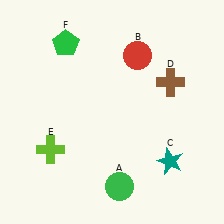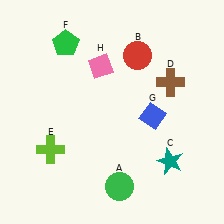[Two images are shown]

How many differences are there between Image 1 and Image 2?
There are 2 differences between the two images.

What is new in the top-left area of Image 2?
A pink diamond (H) was added in the top-left area of Image 2.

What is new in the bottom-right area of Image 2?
A blue diamond (G) was added in the bottom-right area of Image 2.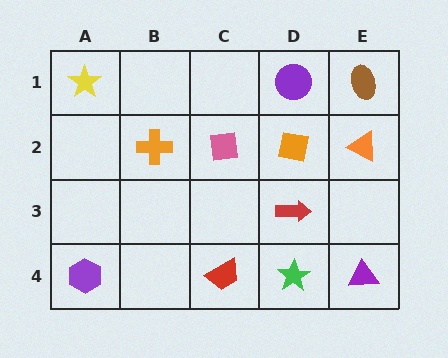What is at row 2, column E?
An orange triangle.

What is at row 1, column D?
A purple circle.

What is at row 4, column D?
A green star.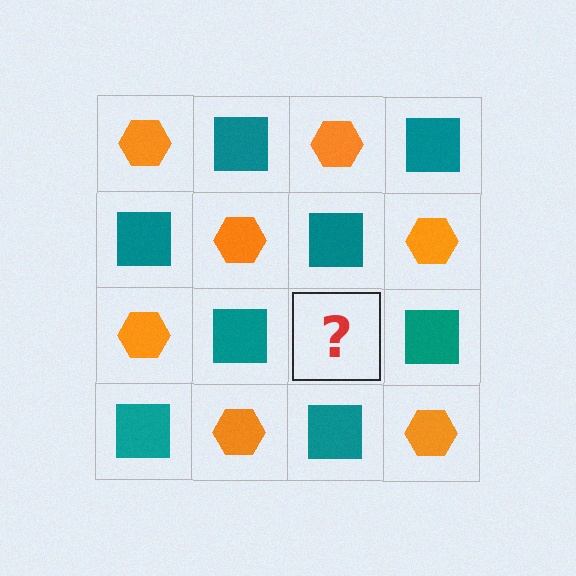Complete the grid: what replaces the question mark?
The question mark should be replaced with an orange hexagon.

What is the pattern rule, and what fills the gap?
The rule is that it alternates orange hexagon and teal square in a checkerboard pattern. The gap should be filled with an orange hexagon.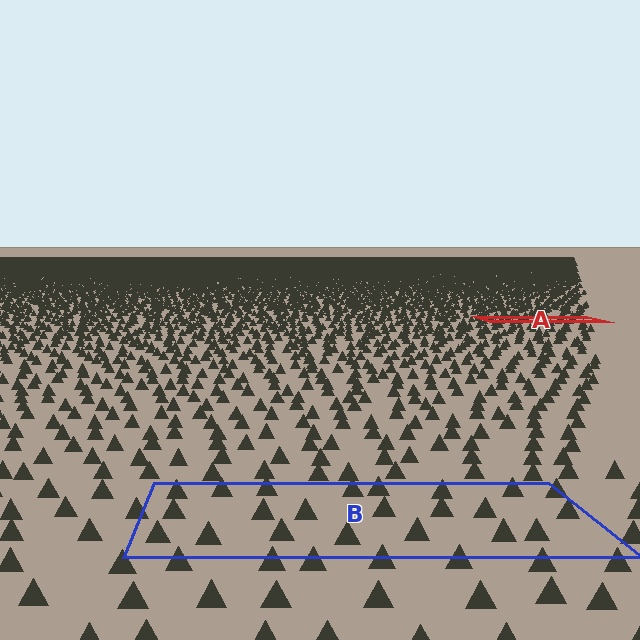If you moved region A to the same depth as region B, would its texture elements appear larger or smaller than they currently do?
They would appear larger. At a closer depth, the same texture elements are projected at a bigger on-screen size.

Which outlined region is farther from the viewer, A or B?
Region A is farther from the viewer — the texture elements inside it appear smaller and more densely packed.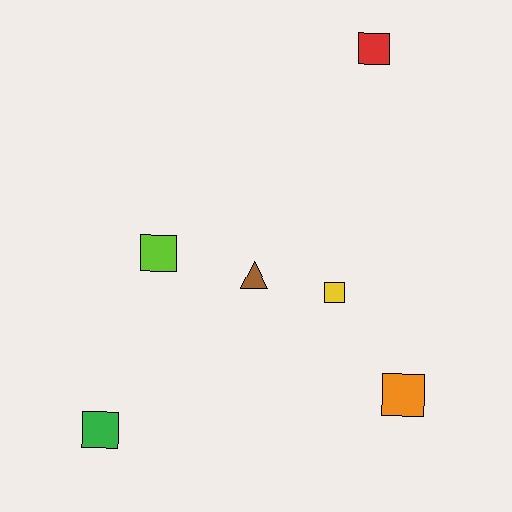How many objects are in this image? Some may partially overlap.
There are 6 objects.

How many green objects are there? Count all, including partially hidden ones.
There is 1 green object.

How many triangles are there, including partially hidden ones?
There is 1 triangle.